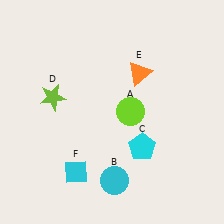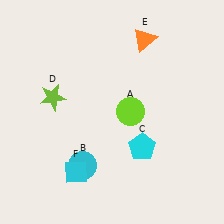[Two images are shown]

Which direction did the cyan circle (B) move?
The cyan circle (B) moved left.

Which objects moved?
The objects that moved are: the cyan circle (B), the orange triangle (E).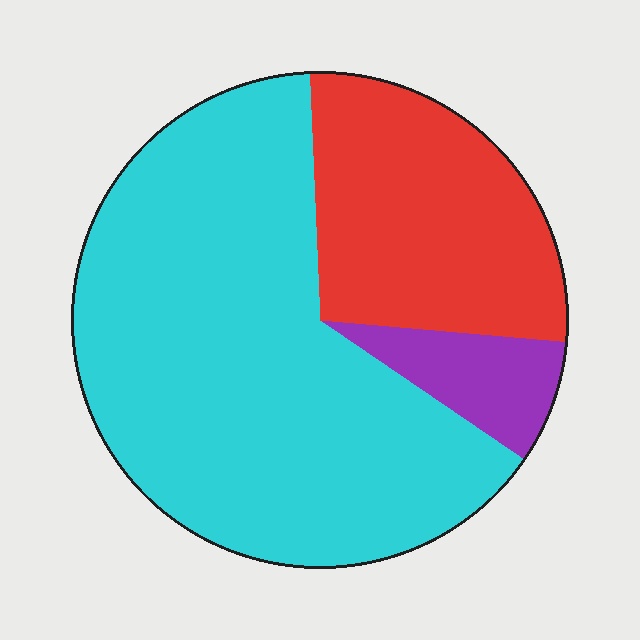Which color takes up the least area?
Purple, at roughly 10%.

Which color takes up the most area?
Cyan, at roughly 65%.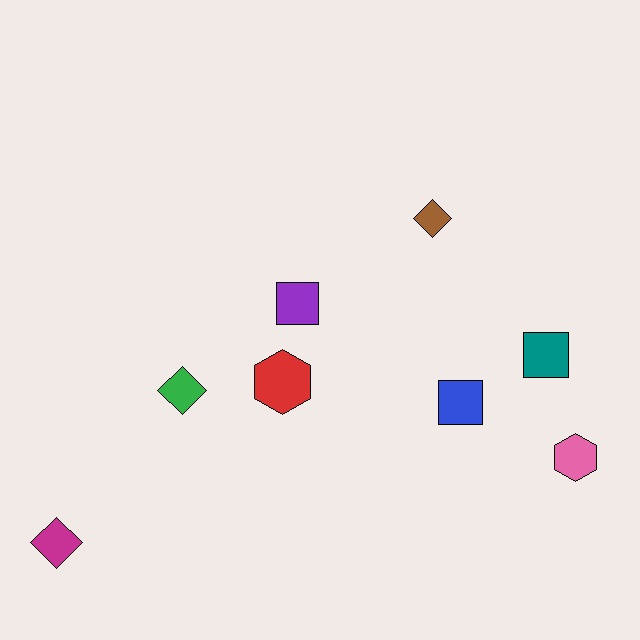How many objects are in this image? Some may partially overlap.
There are 8 objects.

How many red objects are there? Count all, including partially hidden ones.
There is 1 red object.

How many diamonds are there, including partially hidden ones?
There are 3 diamonds.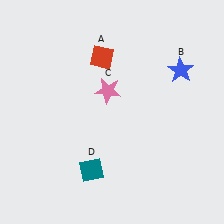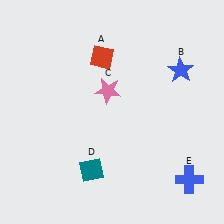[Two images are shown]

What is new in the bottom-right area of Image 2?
A blue cross (E) was added in the bottom-right area of Image 2.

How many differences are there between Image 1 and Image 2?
There is 1 difference between the two images.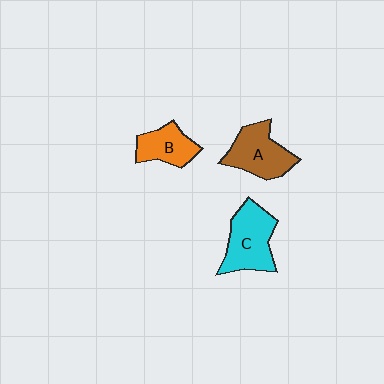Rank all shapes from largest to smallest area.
From largest to smallest: C (cyan), A (brown), B (orange).